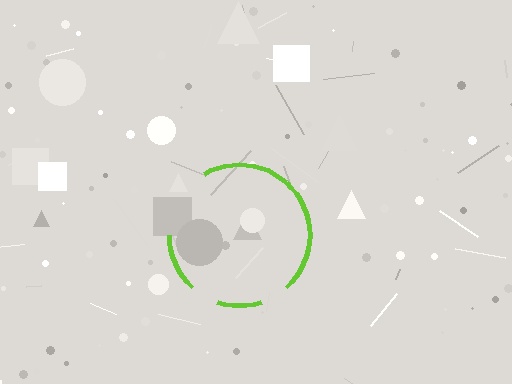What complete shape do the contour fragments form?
The contour fragments form a circle.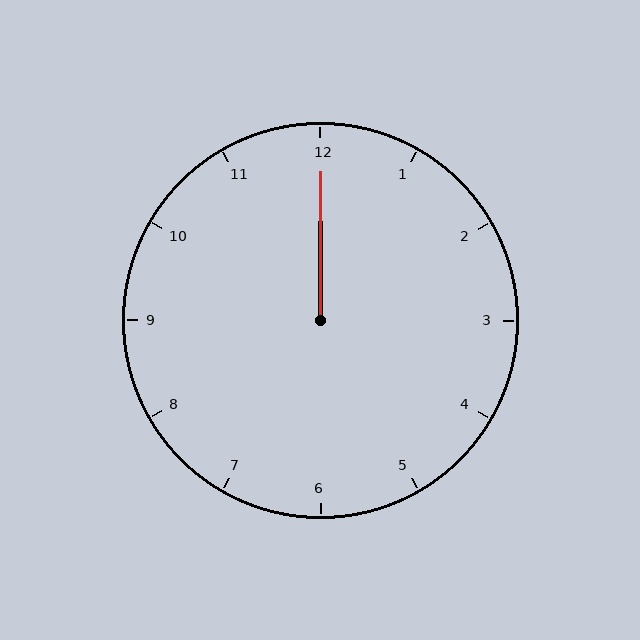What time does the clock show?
12:00.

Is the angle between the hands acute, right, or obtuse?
It is acute.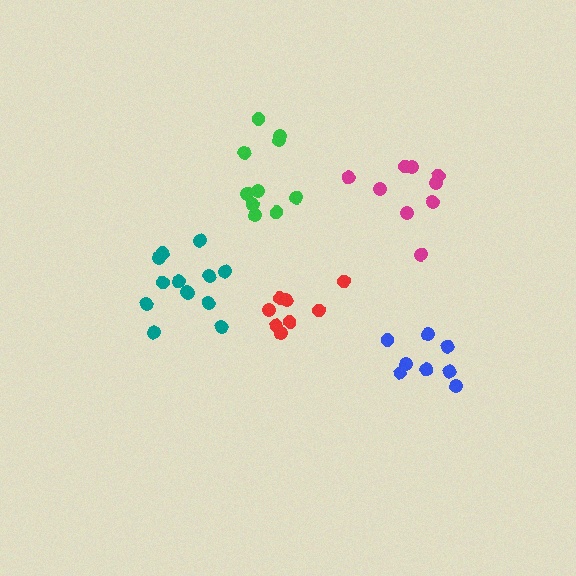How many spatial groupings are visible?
There are 5 spatial groupings.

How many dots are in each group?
Group 1: 8 dots, Group 2: 8 dots, Group 3: 10 dots, Group 4: 9 dots, Group 5: 13 dots (48 total).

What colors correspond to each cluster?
The clusters are colored: red, blue, green, magenta, teal.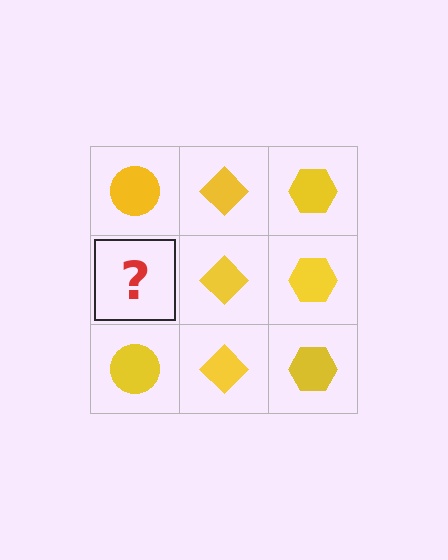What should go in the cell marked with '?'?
The missing cell should contain a yellow circle.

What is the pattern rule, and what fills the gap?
The rule is that each column has a consistent shape. The gap should be filled with a yellow circle.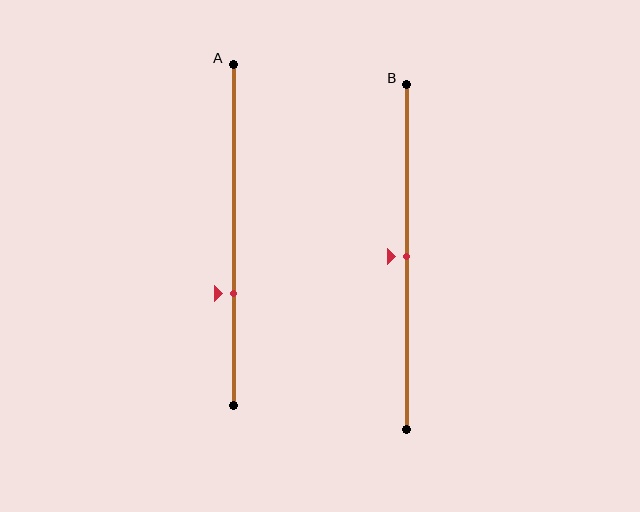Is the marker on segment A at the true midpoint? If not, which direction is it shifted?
No, the marker on segment A is shifted downward by about 17% of the segment length.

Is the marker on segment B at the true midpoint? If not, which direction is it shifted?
Yes, the marker on segment B is at the true midpoint.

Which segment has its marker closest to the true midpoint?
Segment B has its marker closest to the true midpoint.